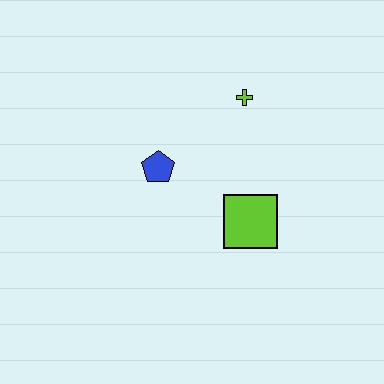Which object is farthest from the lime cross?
The lime square is farthest from the lime cross.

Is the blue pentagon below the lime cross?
Yes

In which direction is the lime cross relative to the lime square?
The lime cross is above the lime square.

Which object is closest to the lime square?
The blue pentagon is closest to the lime square.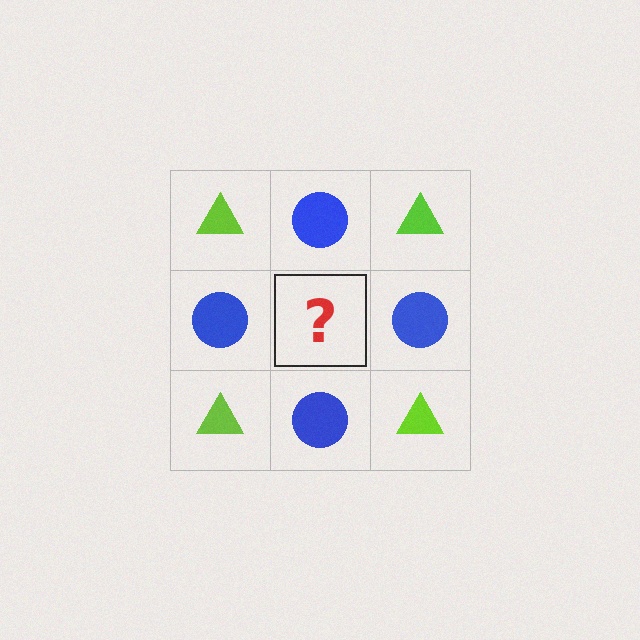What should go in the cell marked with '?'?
The missing cell should contain a lime triangle.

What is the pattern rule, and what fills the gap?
The rule is that it alternates lime triangle and blue circle in a checkerboard pattern. The gap should be filled with a lime triangle.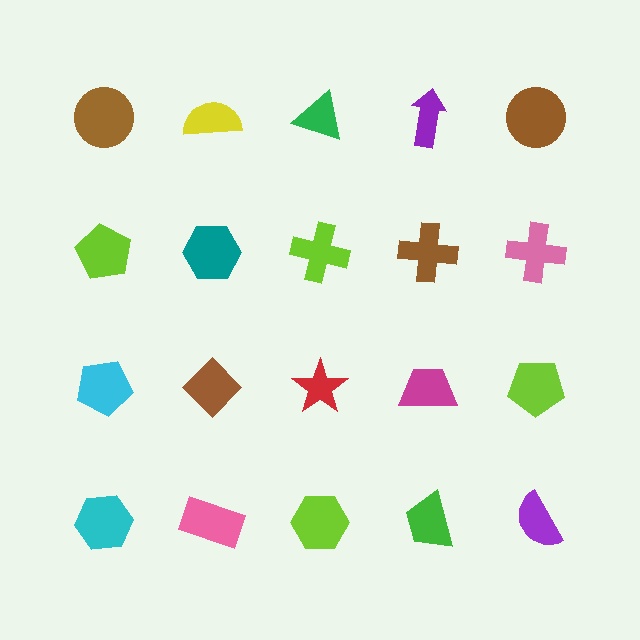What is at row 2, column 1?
A lime pentagon.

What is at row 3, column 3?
A red star.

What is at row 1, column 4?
A purple arrow.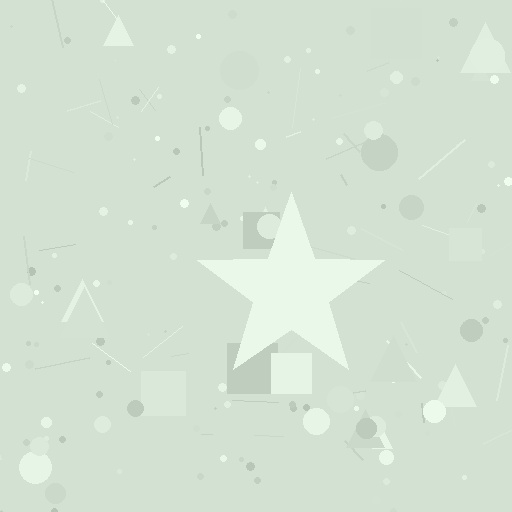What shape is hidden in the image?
A star is hidden in the image.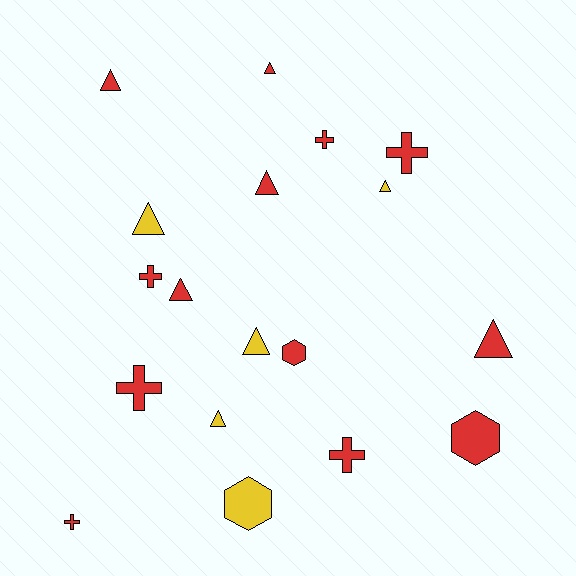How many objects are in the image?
There are 18 objects.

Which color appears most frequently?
Red, with 13 objects.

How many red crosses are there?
There are 6 red crosses.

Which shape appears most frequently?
Triangle, with 9 objects.